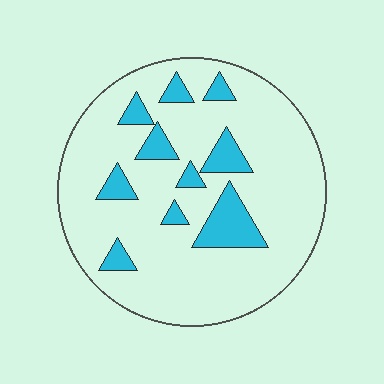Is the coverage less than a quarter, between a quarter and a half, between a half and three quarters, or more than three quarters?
Less than a quarter.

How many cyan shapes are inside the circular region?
10.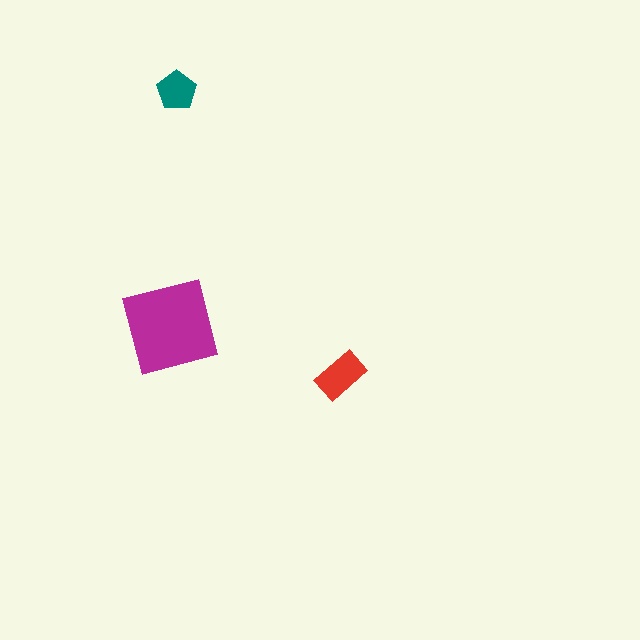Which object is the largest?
The magenta square.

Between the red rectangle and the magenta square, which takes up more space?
The magenta square.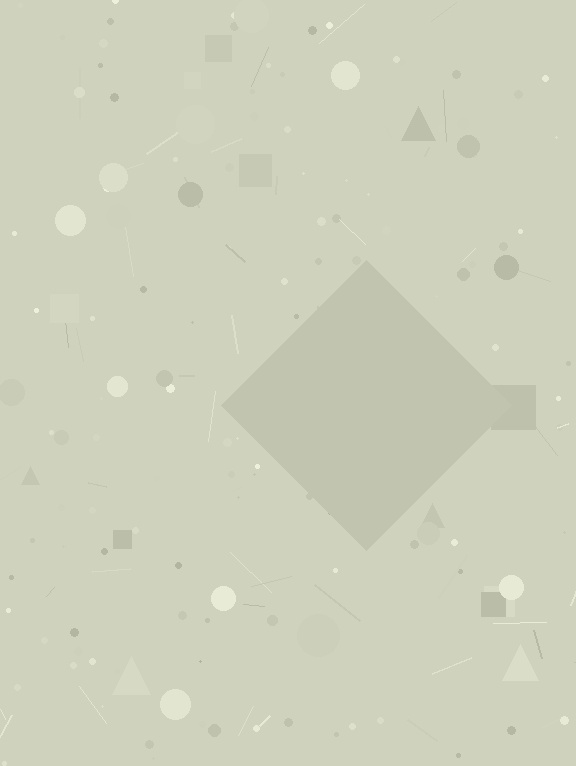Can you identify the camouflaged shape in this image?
The camouflaged shape is a diamond.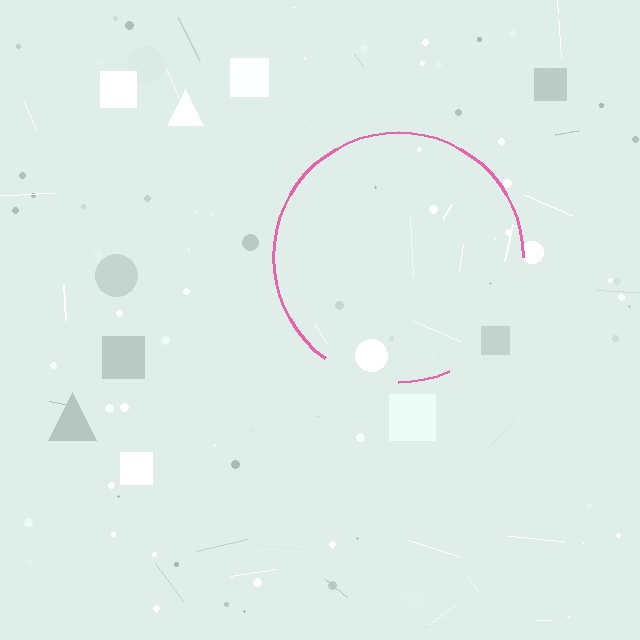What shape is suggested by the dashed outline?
The dashed outline suggests a circle.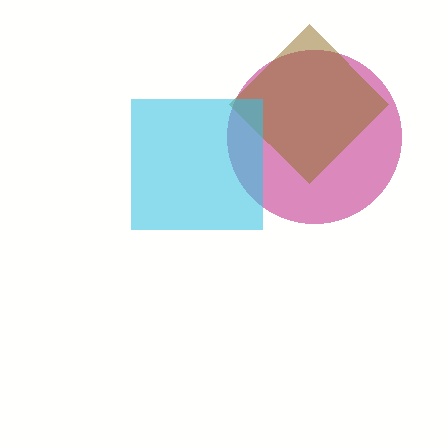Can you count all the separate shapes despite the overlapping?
Yes, there are 3 separate shapes.